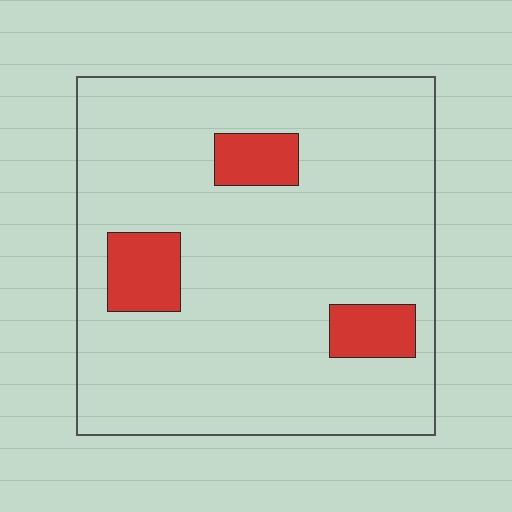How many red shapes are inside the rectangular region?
3.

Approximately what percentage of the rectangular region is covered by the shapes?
Approximately 10%.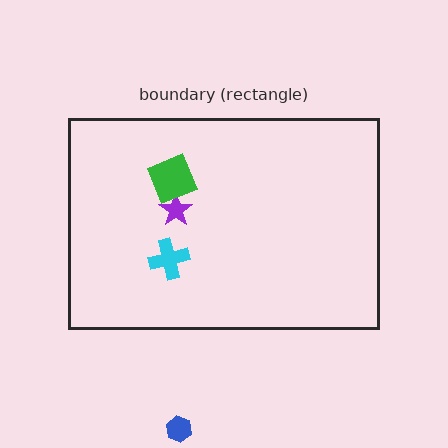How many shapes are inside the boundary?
3 inside, 1 outside.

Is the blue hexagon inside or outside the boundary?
Outside.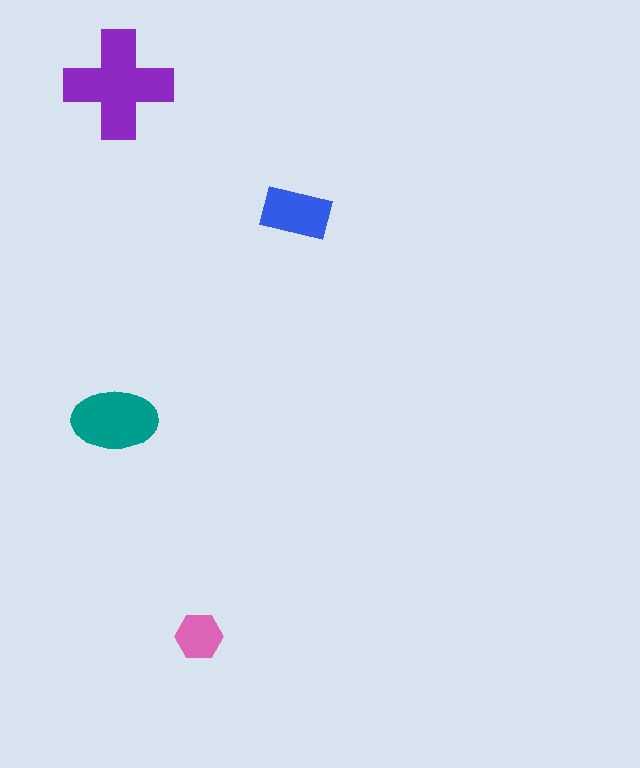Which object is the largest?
The purple cross.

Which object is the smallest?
The pink hexagon.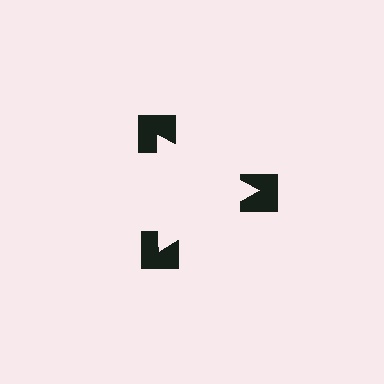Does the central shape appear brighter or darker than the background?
It typically appears slightly brighter than the background, even though no actual brightness change is drawn.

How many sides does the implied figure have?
3 sides.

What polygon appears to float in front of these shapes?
An illusory triangle — its edges are inferred from the aligned wedge cuts in the notched squares, not physically drawn.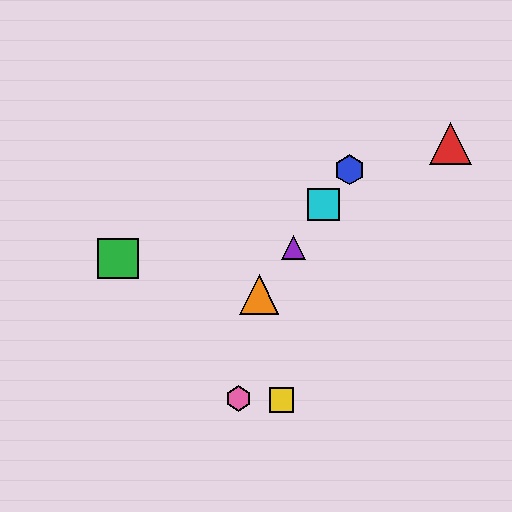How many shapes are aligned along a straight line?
4 shapes (the blue hexagon, the purple triangle, the orange triangle, the cyan square) are aligned along a straight line.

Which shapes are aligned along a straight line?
The blue hexagon, the purple triangle, the orange triangle, the cyan square are aligned along a straight line.